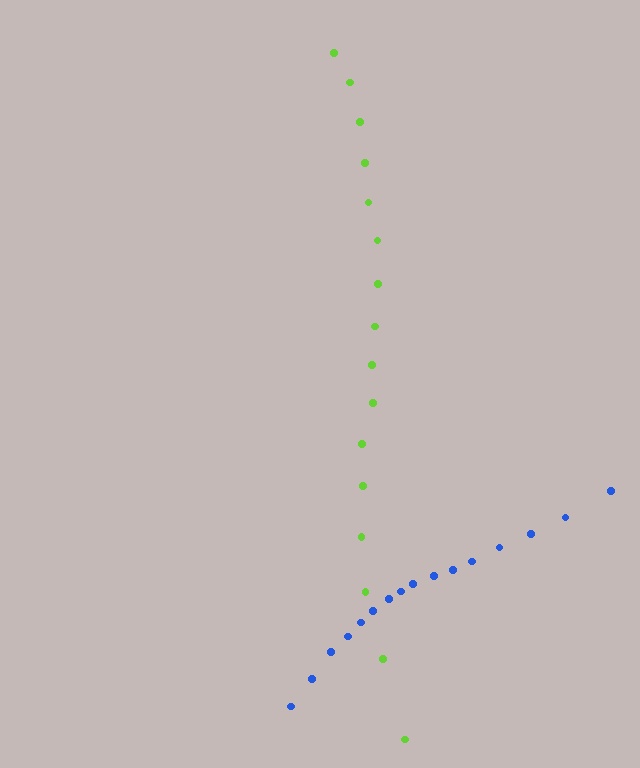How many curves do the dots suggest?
There are 2 distinct paths.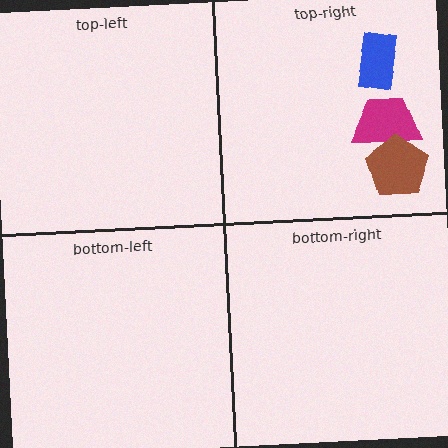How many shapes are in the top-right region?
3.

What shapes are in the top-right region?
The magenta trapezoid, the blue rectangle, the brown pentagon.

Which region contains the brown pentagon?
The top-right region.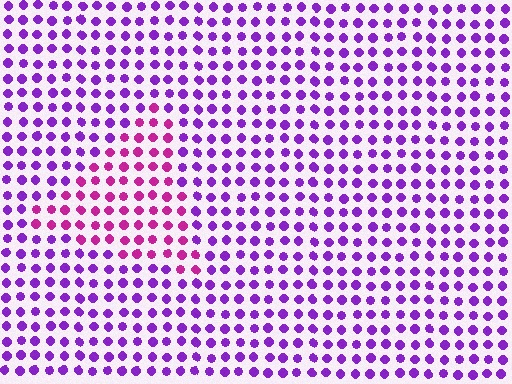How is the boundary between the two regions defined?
The boundary is defined purely by a slight shift in hue (about 39 degrees). Spacing, size, and orientation are identical on both sides.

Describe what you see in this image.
The image is filled with small purple elements in a uniform arrangement. A triangle-shaped region is visible where the elements are tinted to a slightly different hue, forming a subtle color boundary.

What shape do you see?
I see a triangle.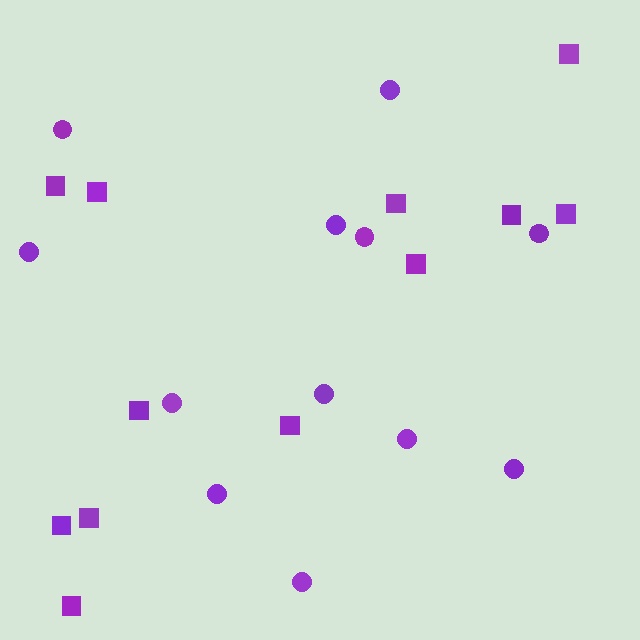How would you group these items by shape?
There are 2 groups: one group of circles (12) and one group of squares (12).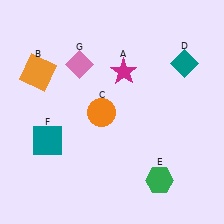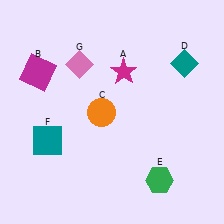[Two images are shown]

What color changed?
The square (B) changed from orange in Image 1 to magenta in Image 2.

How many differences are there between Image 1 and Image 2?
There is 1 difference between the two images.